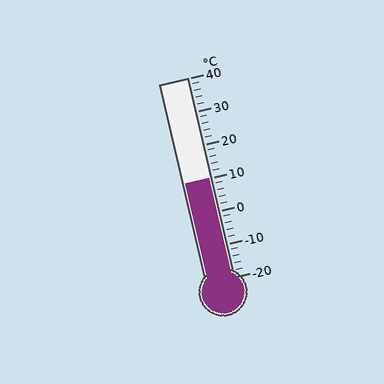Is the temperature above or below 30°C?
The temperature is below 30°C.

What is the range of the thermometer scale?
The thermometer scale ranges from -20°C to 40°C.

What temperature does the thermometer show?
The thermometer shows approximately 10°C.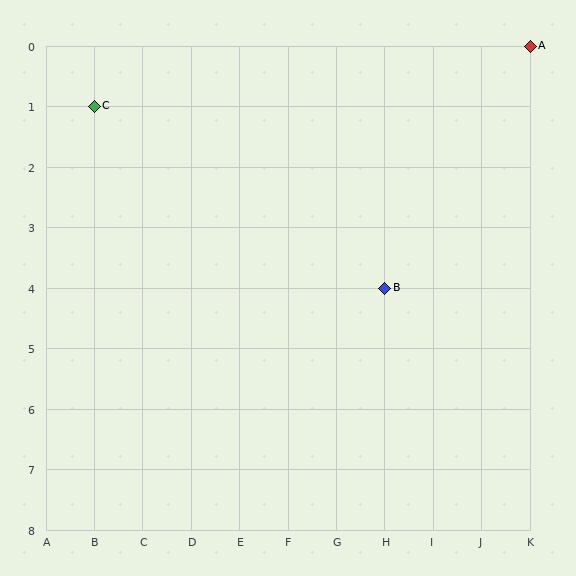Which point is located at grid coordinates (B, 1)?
Point C is at (B, 1).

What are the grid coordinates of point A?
Point A is at grid coordinates (K, 0).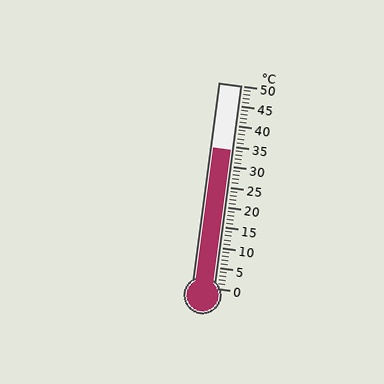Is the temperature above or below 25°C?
The temperature is above 25°C.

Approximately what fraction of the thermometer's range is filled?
The thermometer is filled to approximately 70% of its range.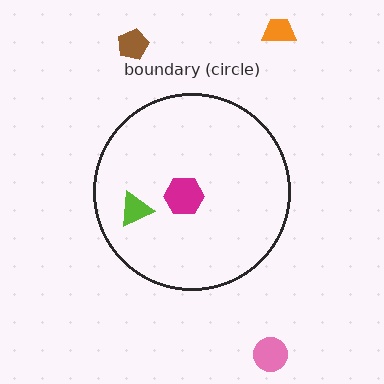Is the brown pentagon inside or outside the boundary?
Outside.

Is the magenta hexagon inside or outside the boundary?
Inside.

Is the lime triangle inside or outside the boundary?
Inside.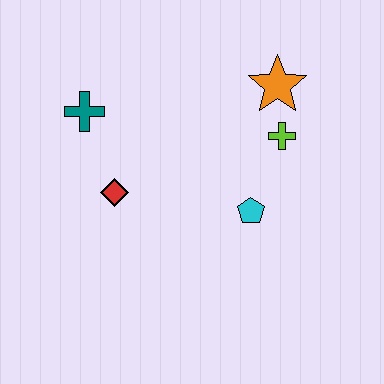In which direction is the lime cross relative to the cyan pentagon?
The lime cross is above the cyan pentagon.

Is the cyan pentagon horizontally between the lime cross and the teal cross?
Yes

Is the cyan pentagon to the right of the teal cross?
Yes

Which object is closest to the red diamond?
The teal cross is closest to the red diamond.